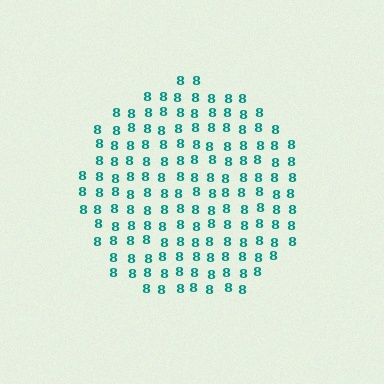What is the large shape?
The large shape is a circle.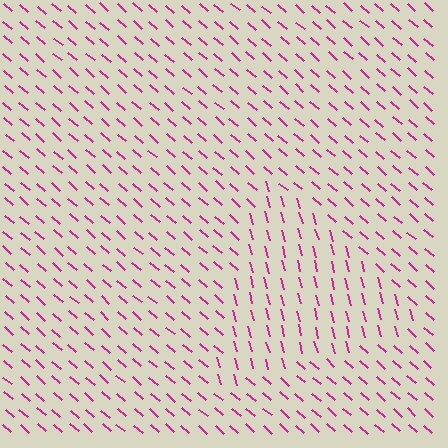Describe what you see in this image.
The image is filled with small magenta line segments. A triangle region in the image has lines oriented differently from the surrounding lines, creating a visible texture boundary.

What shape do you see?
I see a triangle.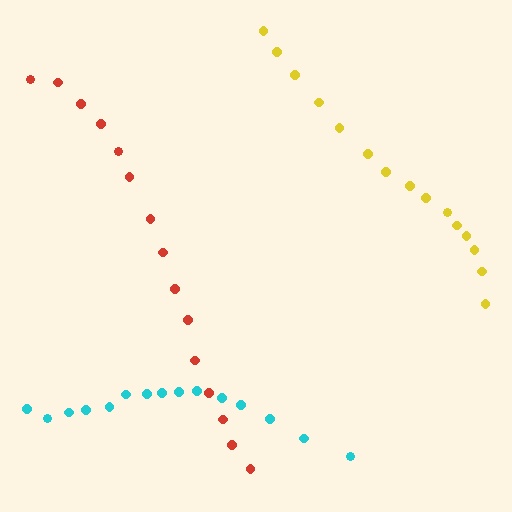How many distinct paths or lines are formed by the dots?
There are 3 distinct paths.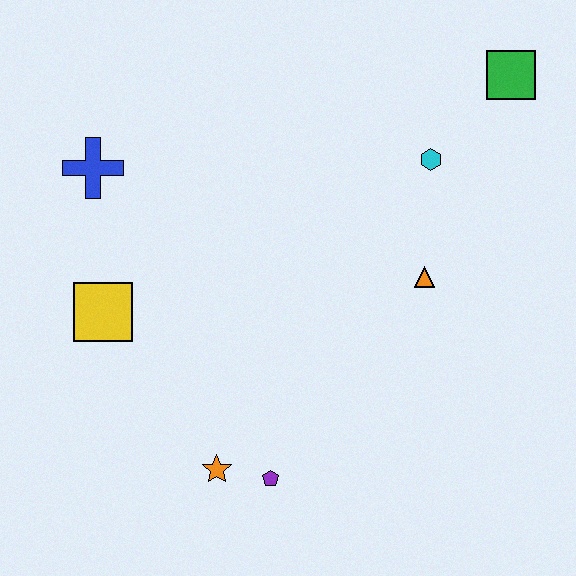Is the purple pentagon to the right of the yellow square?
Yes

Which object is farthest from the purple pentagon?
The green square is farthest from the purple pentagon.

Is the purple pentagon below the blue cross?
Yes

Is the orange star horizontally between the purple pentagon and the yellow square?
Yes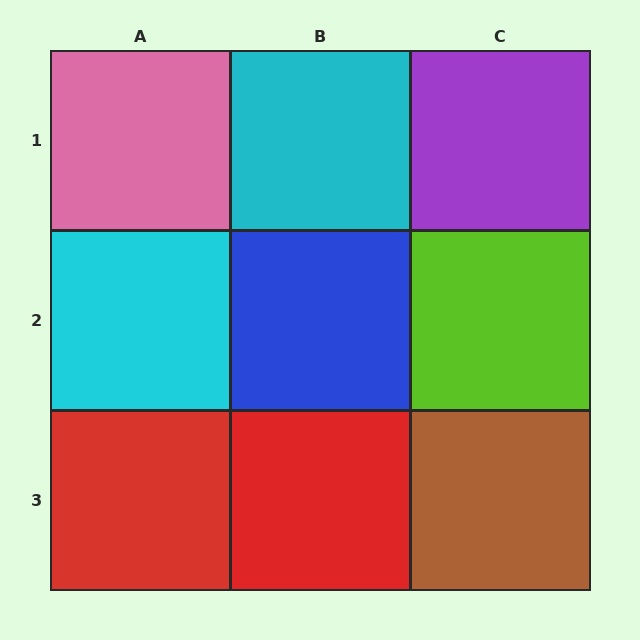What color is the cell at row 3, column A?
Red.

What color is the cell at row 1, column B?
Cyan.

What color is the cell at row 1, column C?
Purple.